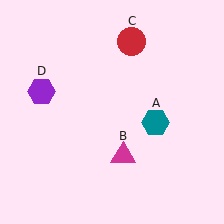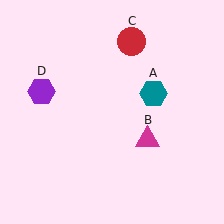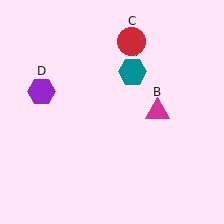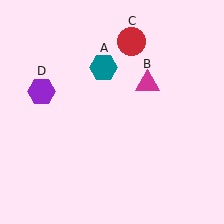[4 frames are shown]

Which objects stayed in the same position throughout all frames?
Red circle (object C) and purple hexagon (object D) remained stationary.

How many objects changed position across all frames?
2 objects changed position: teal hexagon (object A), magenta triangle (object B).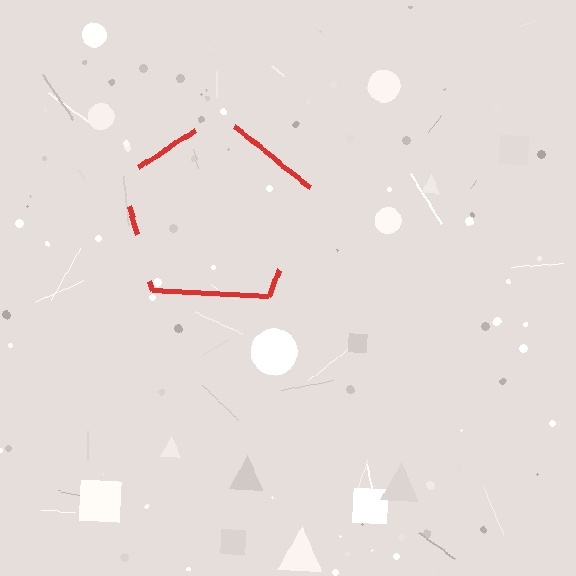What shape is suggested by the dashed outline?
The dashed outline suggests a pentagon.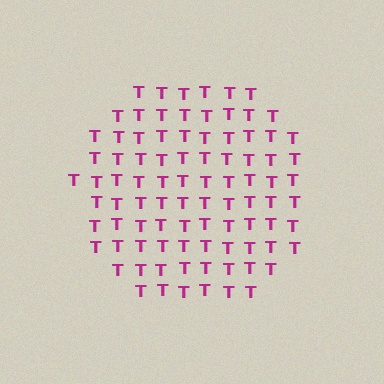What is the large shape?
The large shape is a circle.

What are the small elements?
The small elements are letter T's.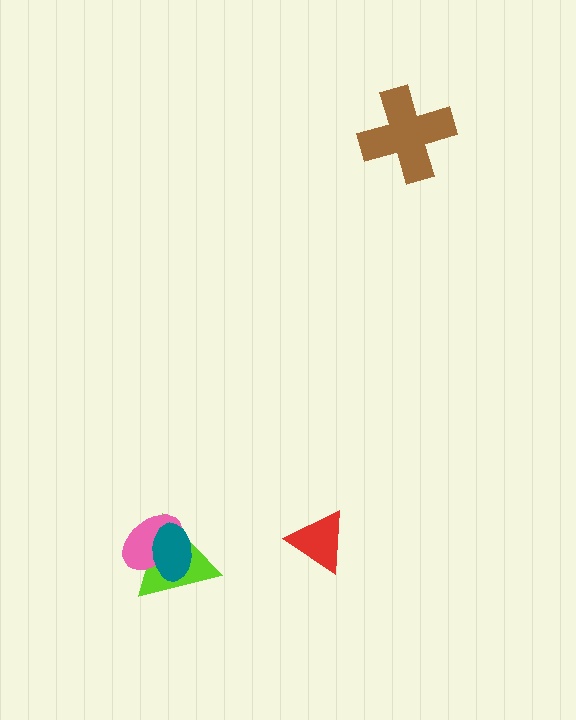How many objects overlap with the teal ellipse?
2 objects overlap with the teal ellipse.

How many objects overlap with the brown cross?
0 objects overlap with the brown cross.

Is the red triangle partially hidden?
No, no other shape covers it.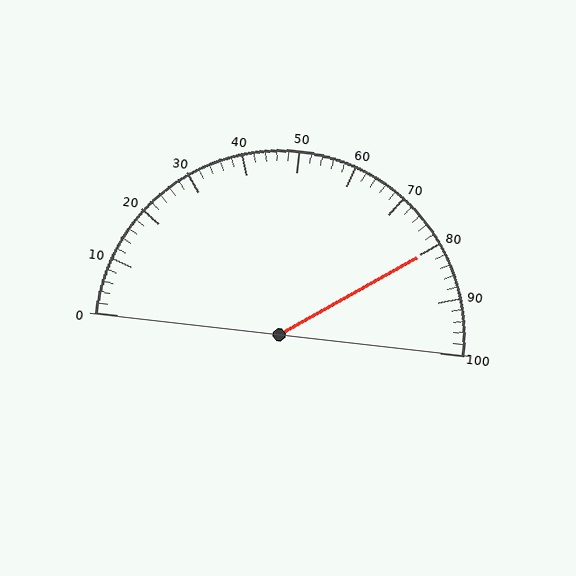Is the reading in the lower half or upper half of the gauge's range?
The reading is in the upper half of the range (0 to 100).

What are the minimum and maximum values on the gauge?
The gauge ranges from 0 to 100.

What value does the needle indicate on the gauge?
The needle indicates approximately 80.